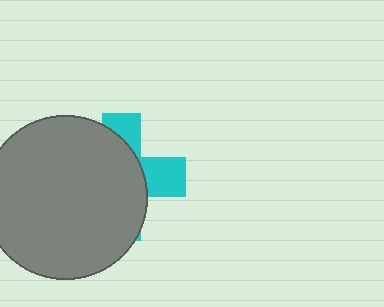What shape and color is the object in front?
The object in front is a gray circle.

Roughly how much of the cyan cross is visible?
A small part of it is visible (roughly 31%).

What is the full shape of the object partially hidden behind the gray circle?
The partially hidden object is a cyan cross.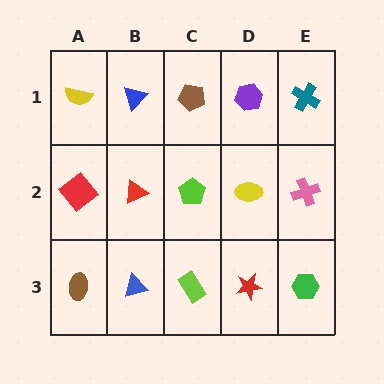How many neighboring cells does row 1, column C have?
3.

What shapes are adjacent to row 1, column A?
A red diamond (row 2, column A), a blue triangle (row 1, column B).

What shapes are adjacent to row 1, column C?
A lime pentagon (row 2, column C), a blue triangle (row 1, column B), a purple hexagon (row 1, column D).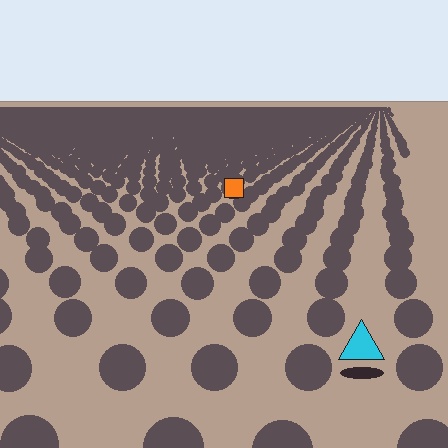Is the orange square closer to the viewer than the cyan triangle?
No. The cyan triangle is closer — you can tell from the texture gradient: the ground texture is coarser near it.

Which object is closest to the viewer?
The cyan triangle is closest. The texture marks near it are larger and more spread out.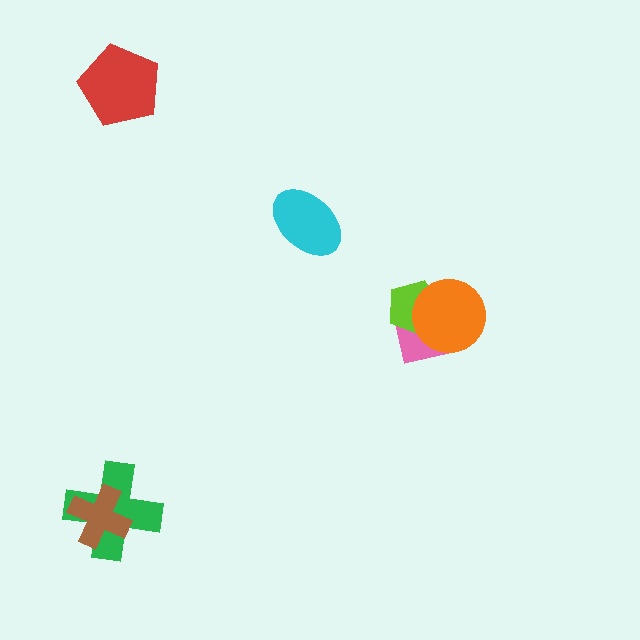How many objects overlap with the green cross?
1 object overlaps with the green cross.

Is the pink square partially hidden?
Yes, it is partially covered by another shape.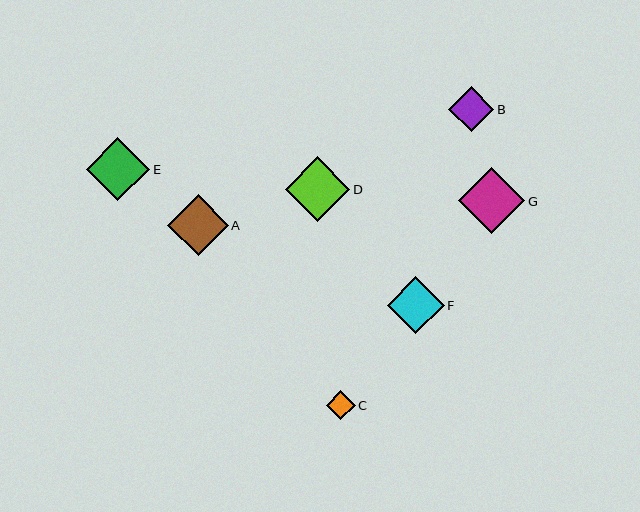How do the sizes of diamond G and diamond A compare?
Diamond G and diamond A are approximately the same size.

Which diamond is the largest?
Diamond G is the largest with a size of approximately 67 pixels.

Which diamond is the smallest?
Diamond C is the smallest with a size of approximately 28 pixels.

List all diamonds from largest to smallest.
From largest to smallest: G, D, E, A, F, B, C.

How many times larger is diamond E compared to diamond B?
Diamond E is approximately 1.4 times the size of diamond B.